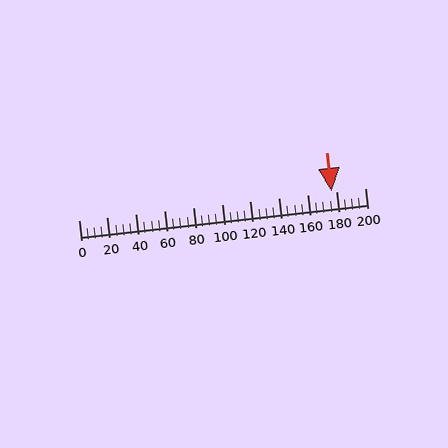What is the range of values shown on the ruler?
The ruler shows values from 0 to 200.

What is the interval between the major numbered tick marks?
The major tick marks are spaced 20 units apart.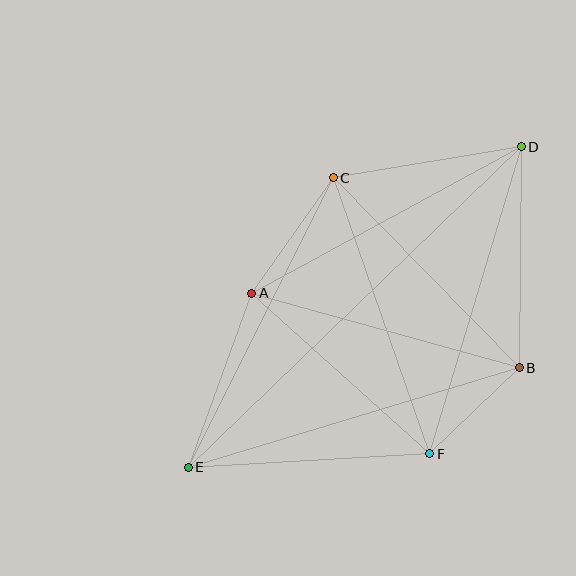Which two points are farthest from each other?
Points D and E are farthest from each other.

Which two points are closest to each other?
Points B and F are closest to each other.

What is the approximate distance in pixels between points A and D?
The distance between A and D is approximately 307 pixels.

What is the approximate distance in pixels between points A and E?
The distance between A and E is approximately 185 pixels.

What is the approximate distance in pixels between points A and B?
The distance between A and B is approximately 278 pixels.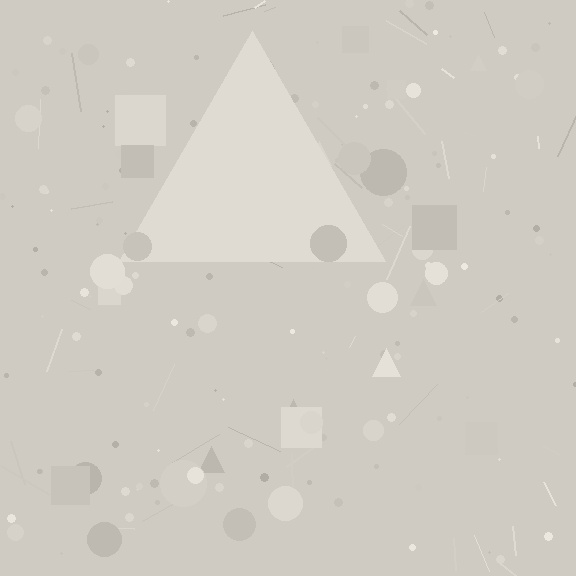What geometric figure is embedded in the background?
A triangle is embedded in the background.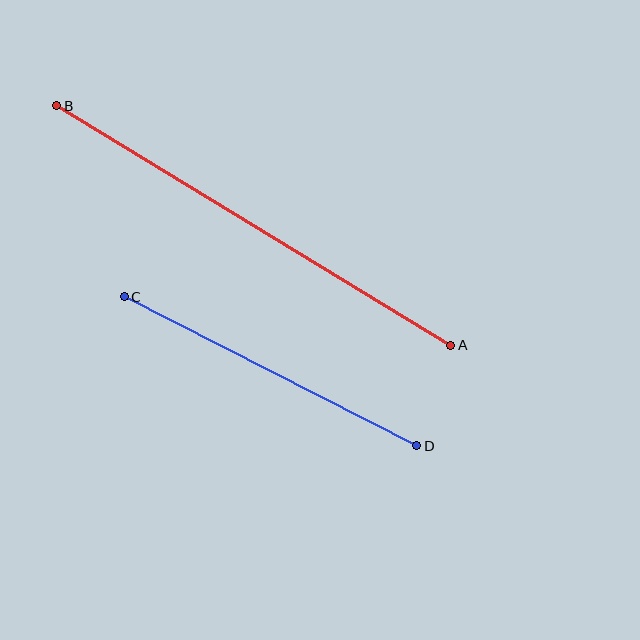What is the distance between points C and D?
The distance is approximately 328 pixels.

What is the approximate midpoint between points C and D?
The midpoint is at approximately (271, 371) pixels.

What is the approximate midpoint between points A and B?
The midpoint is at approximately (254, 226) pixels.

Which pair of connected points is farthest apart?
Points A and B are farthest apart.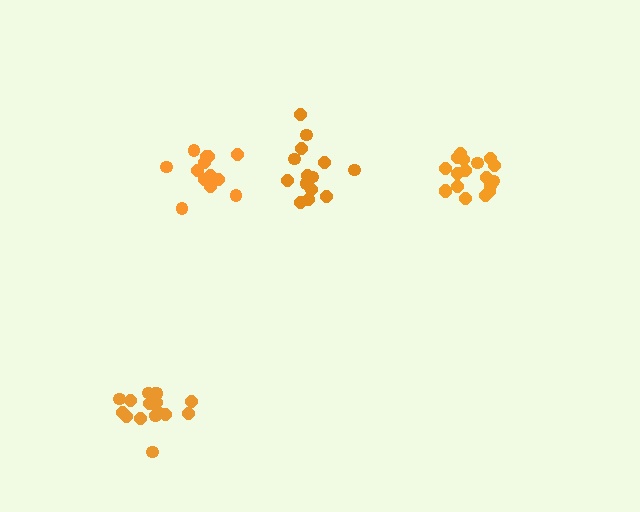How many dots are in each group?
Group 1: 15 dots, Group 2: 18 dots, Group 3: 18 dots, Group 4: 13 dots (64 total).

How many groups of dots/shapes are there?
There are 4 groups.